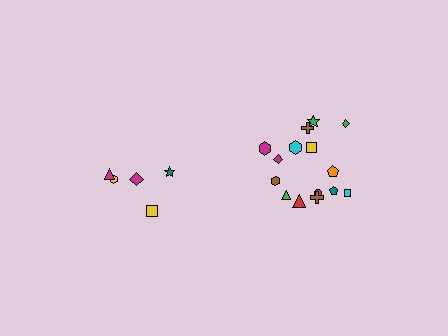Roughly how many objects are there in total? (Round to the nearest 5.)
Roughly 20 objects in total.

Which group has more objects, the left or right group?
The right group.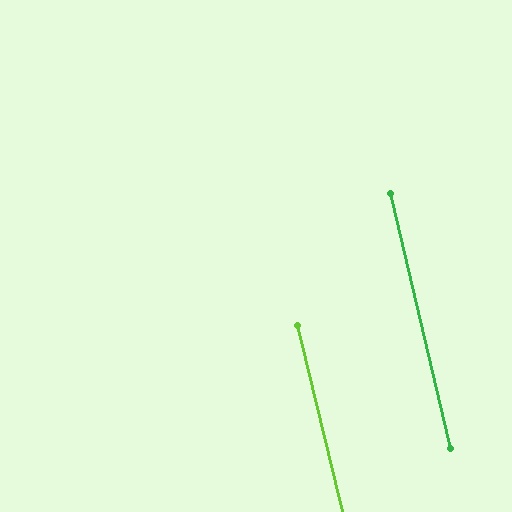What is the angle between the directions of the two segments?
Approximately 0 degrees.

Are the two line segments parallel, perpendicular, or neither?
Parallel — their directions differ by only 0.2°.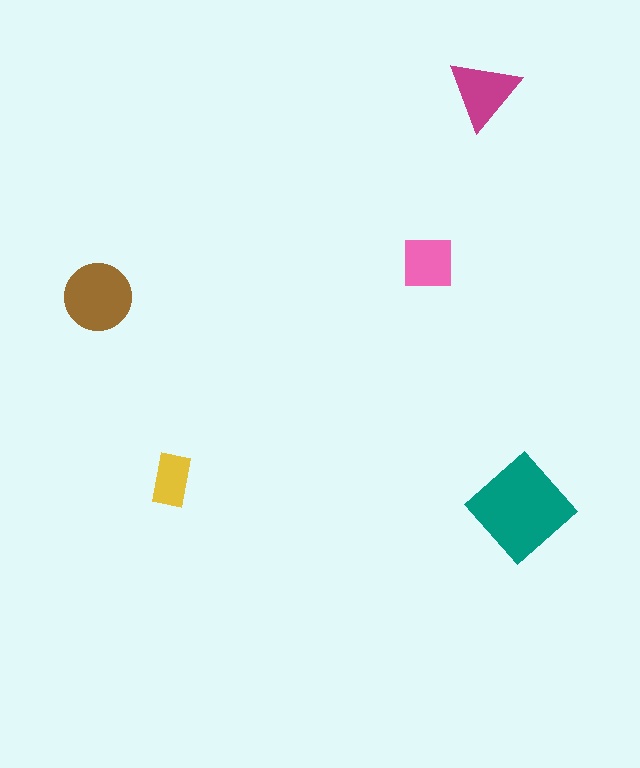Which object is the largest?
The teal diamond.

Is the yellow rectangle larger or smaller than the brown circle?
Smaller.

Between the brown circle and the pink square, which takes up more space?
The brown circle.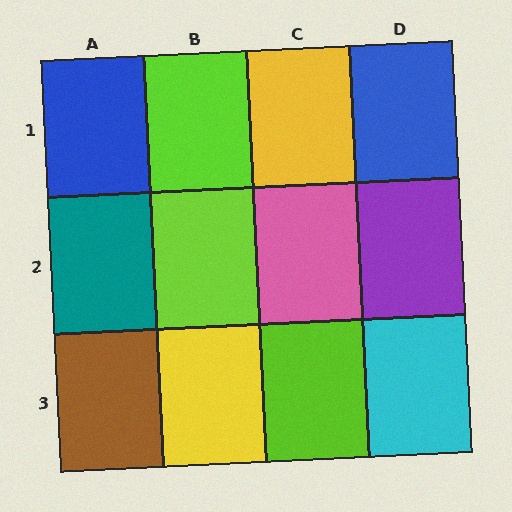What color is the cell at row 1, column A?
Blue.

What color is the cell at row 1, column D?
Blue.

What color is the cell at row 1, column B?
Lime.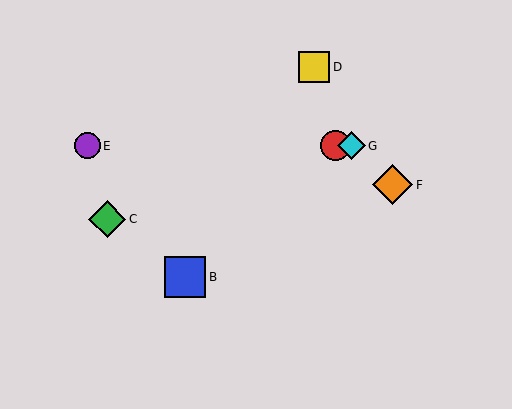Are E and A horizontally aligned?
Yes, both are at y≈146.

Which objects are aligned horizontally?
Objects A, E, G are aligned horizontally.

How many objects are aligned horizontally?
3 objects (A, E, G) are aligned horizontally.